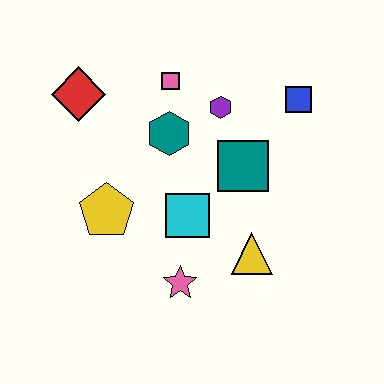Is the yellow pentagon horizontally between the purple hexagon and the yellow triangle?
No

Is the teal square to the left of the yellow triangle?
Yes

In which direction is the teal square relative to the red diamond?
The teal square is to the right of the red diamond.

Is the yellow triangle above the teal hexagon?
No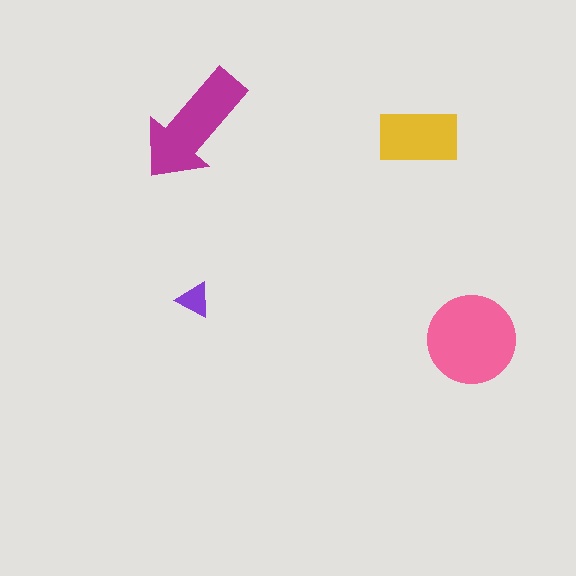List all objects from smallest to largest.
The purple triangle, the yellow rectangle, the magenta arrow, the pink circle.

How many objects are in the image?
There are 4 objects in the image.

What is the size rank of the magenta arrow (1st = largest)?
2nd.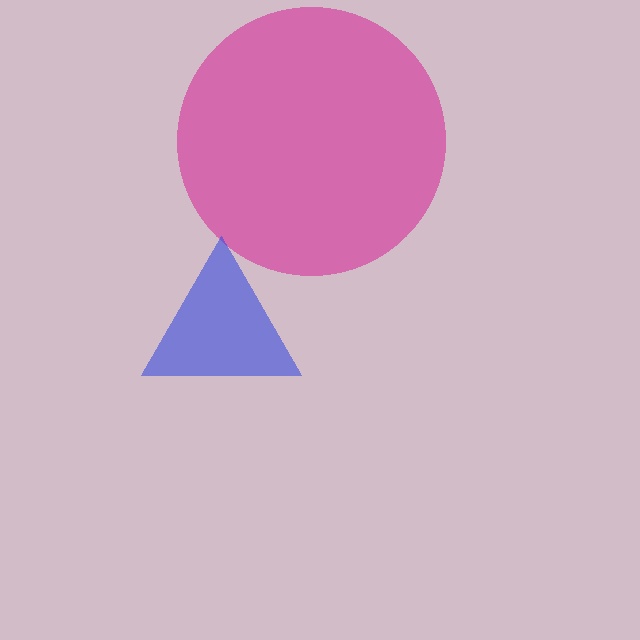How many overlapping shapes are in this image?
There are 2 overlapping shapes in the image.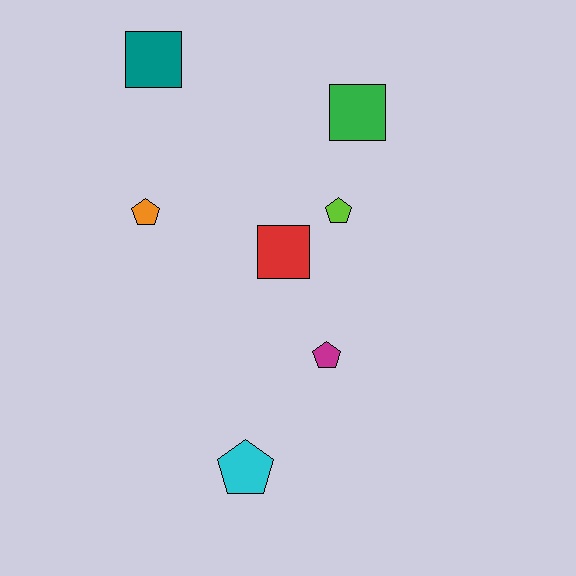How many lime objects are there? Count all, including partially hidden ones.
There is 1 lime object.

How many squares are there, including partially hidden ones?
There are 3 squares.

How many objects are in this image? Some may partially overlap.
There are 7 objects.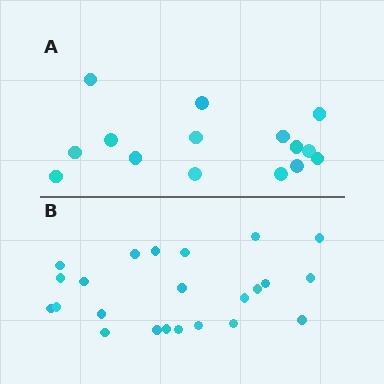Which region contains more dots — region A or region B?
Region B (the bottom region) has more dots.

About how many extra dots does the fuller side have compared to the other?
Region B has roughly 8 or so more dots than region A.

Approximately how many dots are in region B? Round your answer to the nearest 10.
About 20 dots. (The exact count is 23, which rounds to 20.)